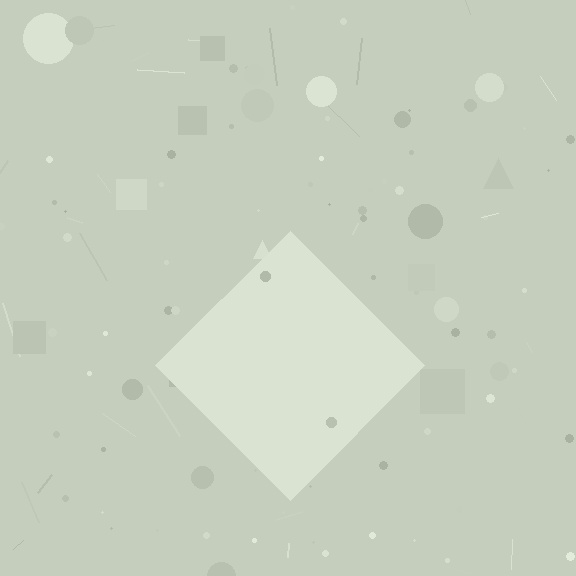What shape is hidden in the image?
A diamond is hidden in the image.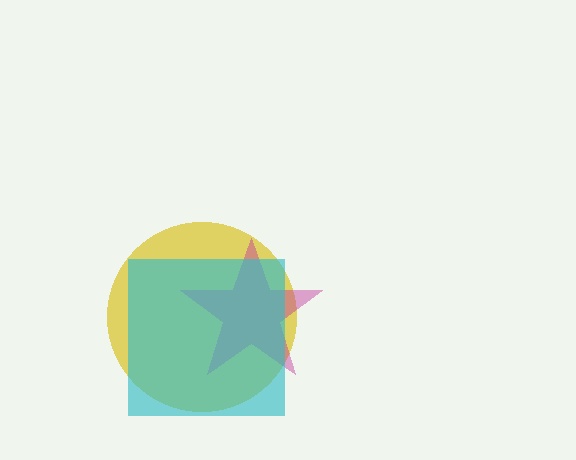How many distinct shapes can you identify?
There are 3 distinct shapes: a yellow circle, a magenta star, a cyan square.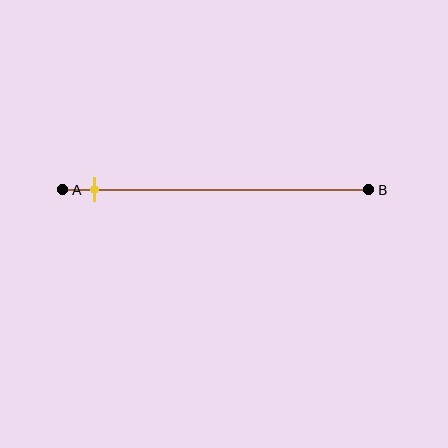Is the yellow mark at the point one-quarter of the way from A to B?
No, the mark is at about 10% from A, not at the 25% one-quarter point.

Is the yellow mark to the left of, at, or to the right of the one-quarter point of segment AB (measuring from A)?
The yellow mark is to the left of the one-quarter point of segment AB.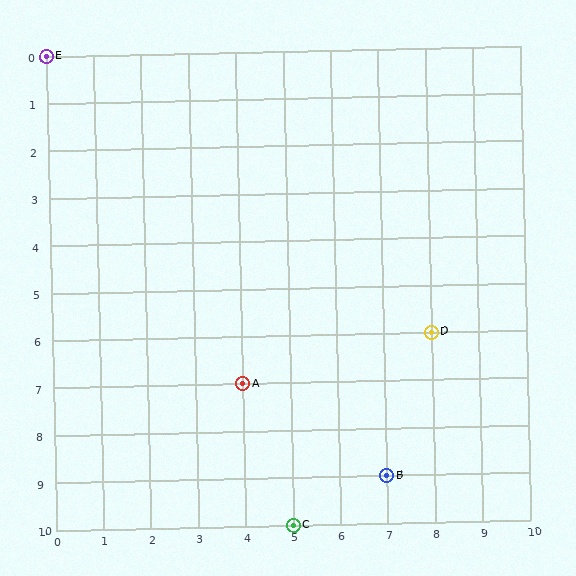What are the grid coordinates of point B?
Point B is at grid coordinates (7, 9).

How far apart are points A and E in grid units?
Points A and E are 4 columns and 7 rows apart (about 8.1 grid units diagonally).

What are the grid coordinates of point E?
Point E is at grid coordinates (0, 0).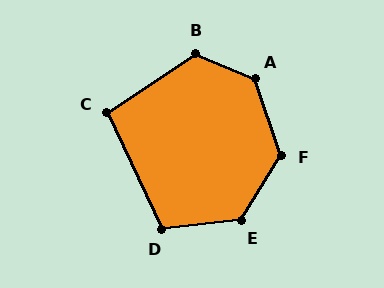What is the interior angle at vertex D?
Approximately 108 degrees (obtuse).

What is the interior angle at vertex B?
Approximately 123 degrees (obtuse).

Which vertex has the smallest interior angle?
C, at approximately 99 degrees.